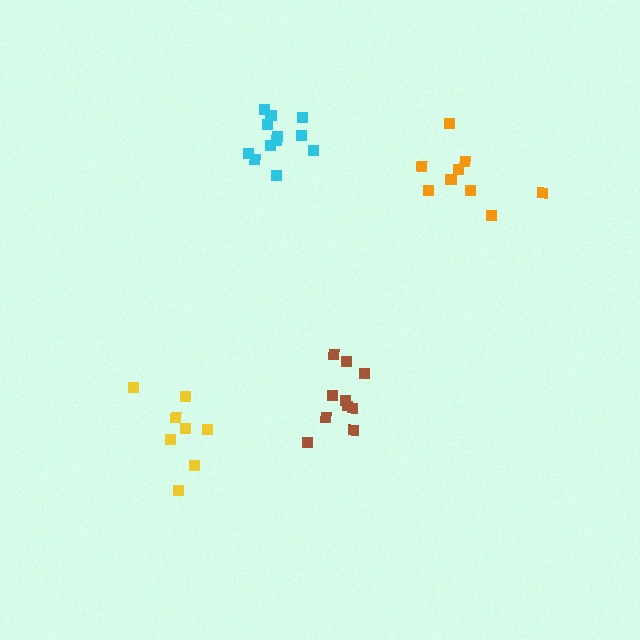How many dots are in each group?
Group 1: 10 dots, Group 2: 8 dots, Group 3: 9 dots, Group 4: 12 dots (39 total).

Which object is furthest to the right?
The orange cluster is rightmost.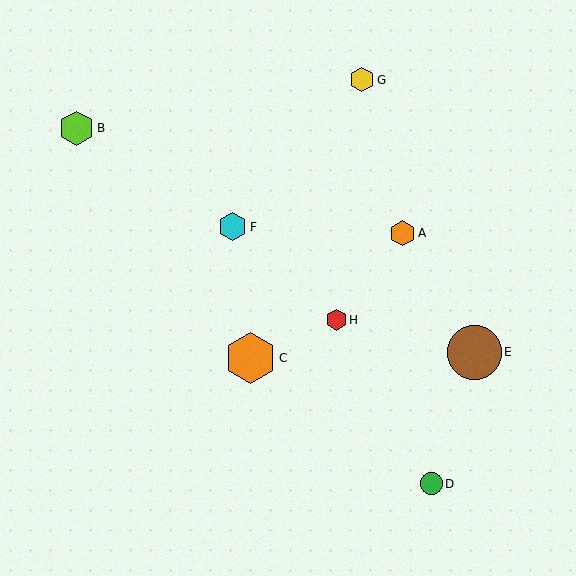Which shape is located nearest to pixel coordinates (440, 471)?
The green circle (labeled D) at (431, 484) is nearest to that location.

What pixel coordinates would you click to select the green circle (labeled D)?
Click at (431, 484) to select the green circle D.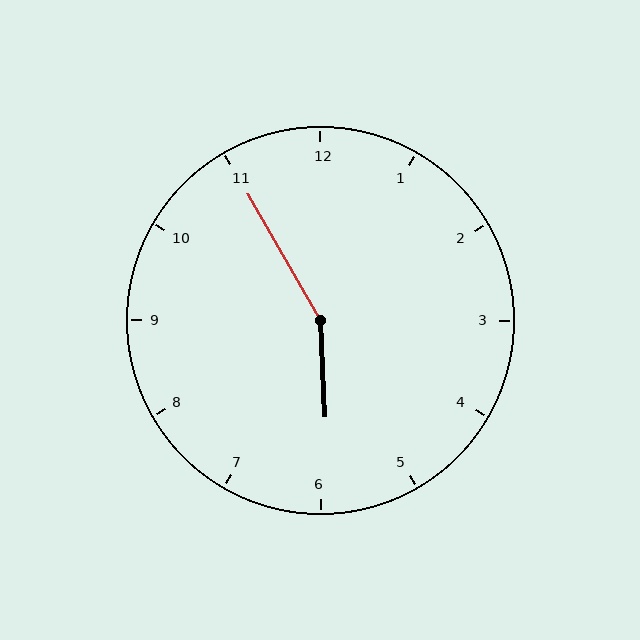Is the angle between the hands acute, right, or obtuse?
It is obtuse.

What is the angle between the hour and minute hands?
Approximately 152 degrees.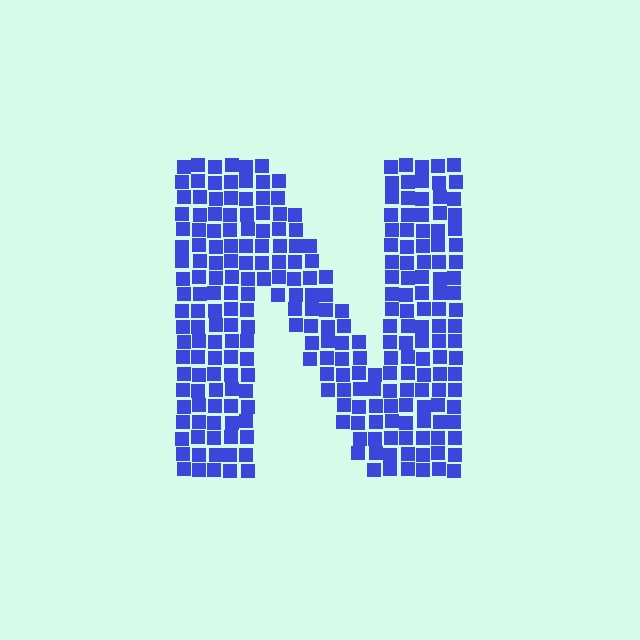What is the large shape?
The large shape is the letter N.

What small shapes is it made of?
It is made of small squares.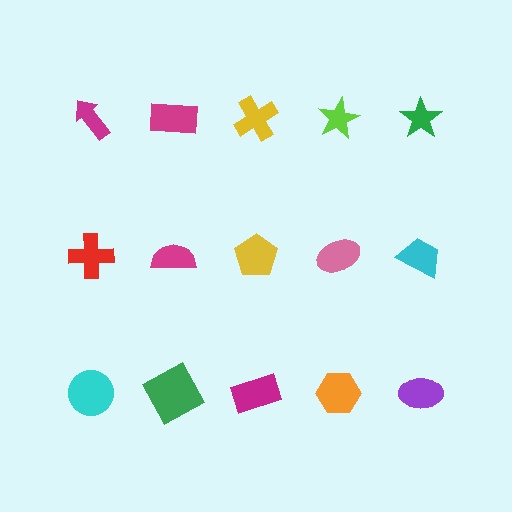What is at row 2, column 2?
A magenta semicircle.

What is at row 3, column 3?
A magenta rectangle.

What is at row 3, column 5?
A purple ellipse.